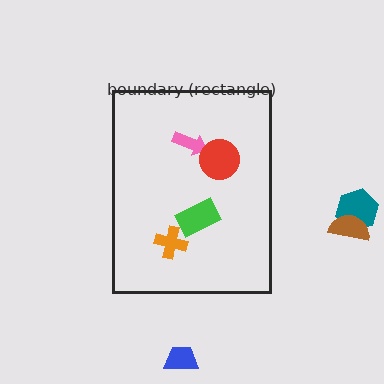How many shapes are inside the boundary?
4 inside, 3 outside.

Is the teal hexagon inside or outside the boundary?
Outside.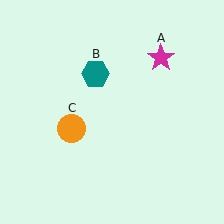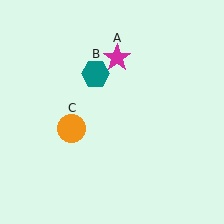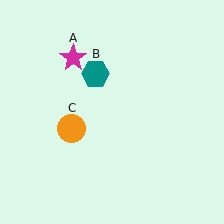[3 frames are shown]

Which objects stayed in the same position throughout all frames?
Teal hexagon (object B) and orange circle (object C) remained stationary.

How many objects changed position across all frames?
1 object changed position: magenta star (object A).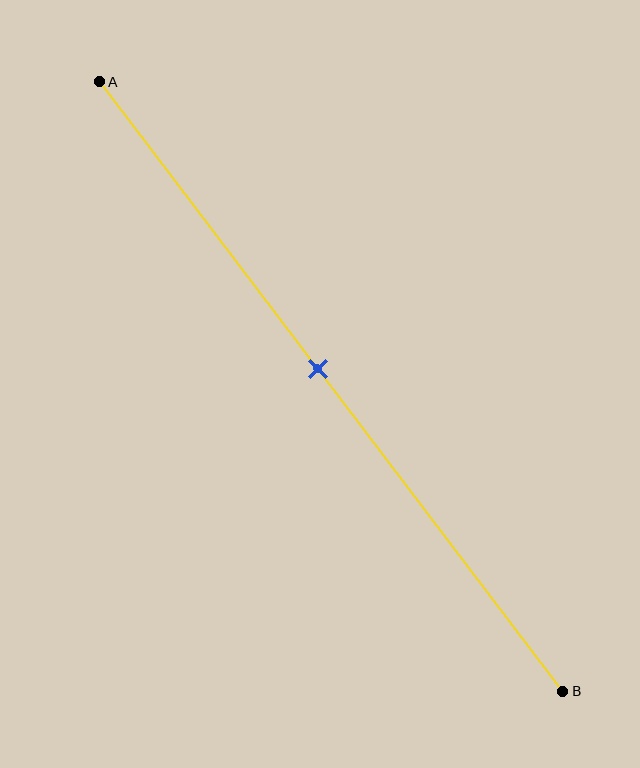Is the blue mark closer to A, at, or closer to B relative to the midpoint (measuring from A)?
The blue mark is approximately at the midpoint of segment AB.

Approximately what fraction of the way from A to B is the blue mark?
The blue mark is approximately 45% of the way from A to B.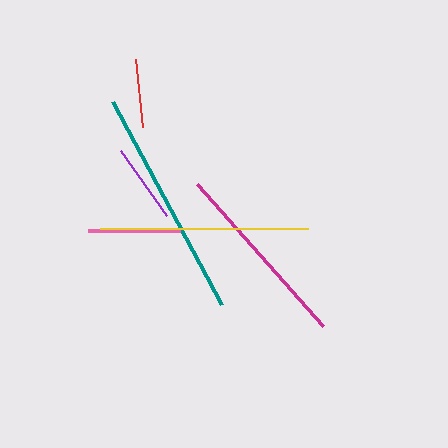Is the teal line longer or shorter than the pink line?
The teal line is longer than the pink line.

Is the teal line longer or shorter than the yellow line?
The teal line is longer than the yellow line.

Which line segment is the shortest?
The red line is the shortest at approximately 68 pixels.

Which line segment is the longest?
The teal line is the longest at approximately 231 pixels.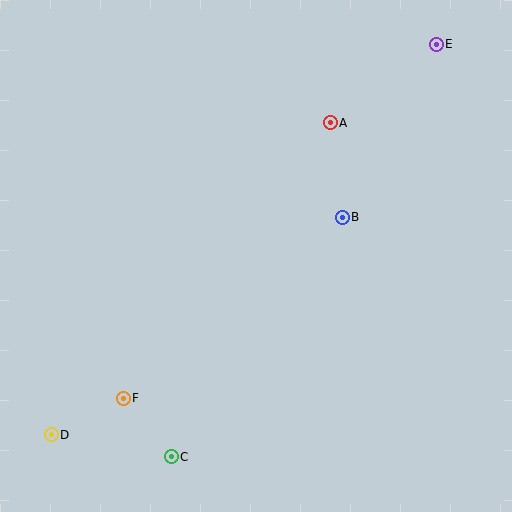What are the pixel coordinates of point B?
Point B is at (342, 217).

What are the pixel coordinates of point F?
Point F is at (123, 398).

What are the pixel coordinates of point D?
Point D is at (51, 435).